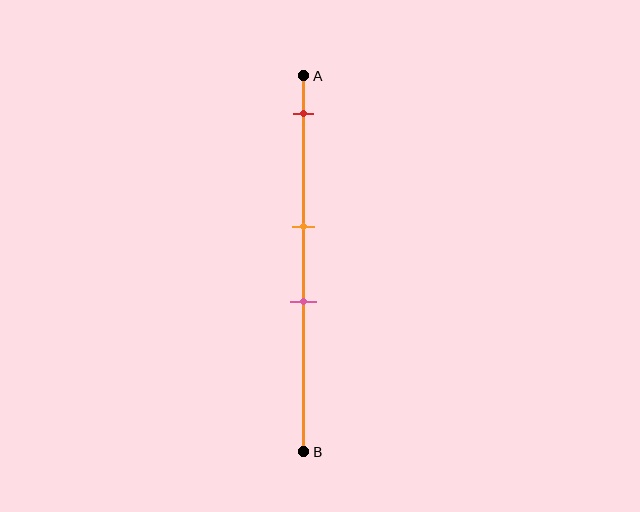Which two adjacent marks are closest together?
The orange and pink marks are the closest adjacent pair.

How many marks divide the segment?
There are 3 marks dividing the segment.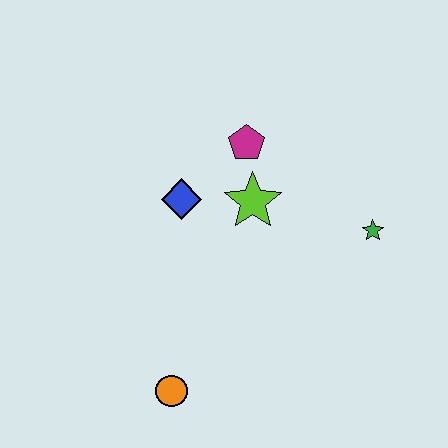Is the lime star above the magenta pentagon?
No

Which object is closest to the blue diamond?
The lime star is closest to the blue diamond.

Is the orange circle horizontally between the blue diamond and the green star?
No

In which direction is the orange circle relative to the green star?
The orange circle is to the left of the green star.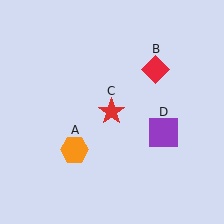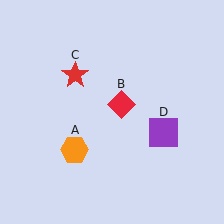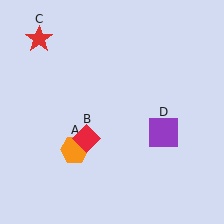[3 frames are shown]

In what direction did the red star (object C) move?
The red star (object C) moved up and to the left.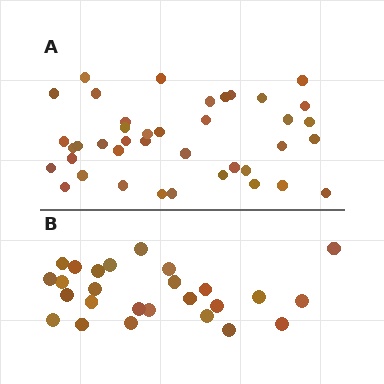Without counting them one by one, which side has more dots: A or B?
Region A (the top region) has more dots.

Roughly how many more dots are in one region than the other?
Region A has approximately 15 more dots than region B.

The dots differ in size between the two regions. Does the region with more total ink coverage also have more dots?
No. Region B has more total ink coverage because its dots are larger, but region A actually contains more individual dots. Total area can be misleading — the number of items is what matters here.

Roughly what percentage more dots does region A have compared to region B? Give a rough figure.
About 55% more.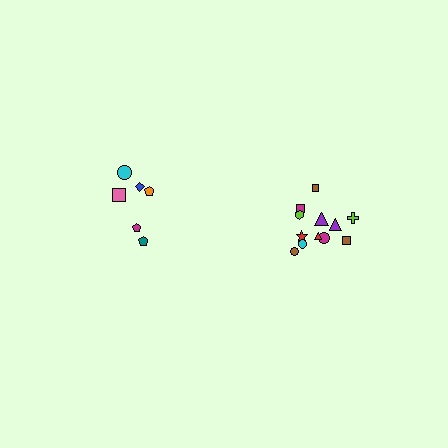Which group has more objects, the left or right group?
The right group.